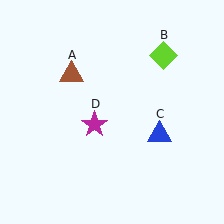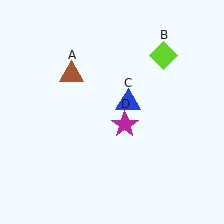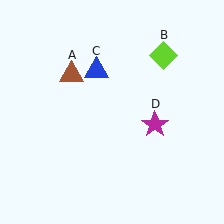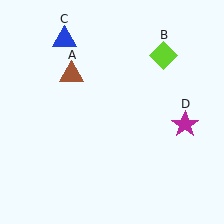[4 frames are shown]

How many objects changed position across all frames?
2 objects changed position: blue triangle (object C), magenta star (object D).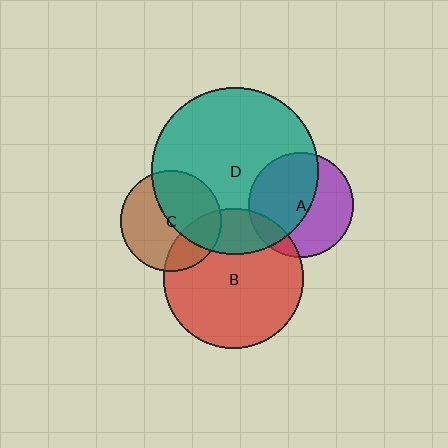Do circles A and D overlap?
Yes.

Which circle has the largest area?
Circle D (teal).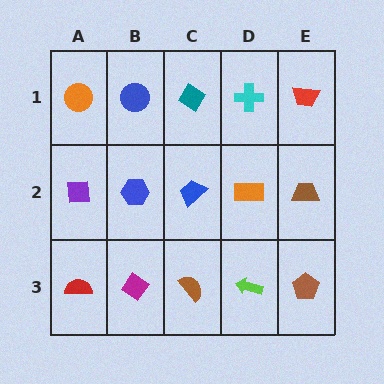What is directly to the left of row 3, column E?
A lime arrow.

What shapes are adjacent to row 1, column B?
A blue hexagon (row 2, column B), an orange circle (row 1, column A), a teal diamond (row 1, column C).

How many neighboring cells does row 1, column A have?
2.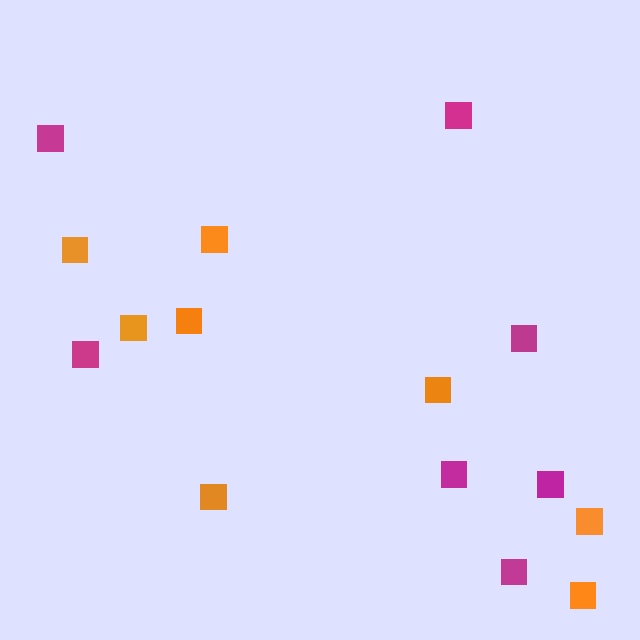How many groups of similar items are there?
There are 2 groups: one group of magenta squares (7) and one group of orange squares (8).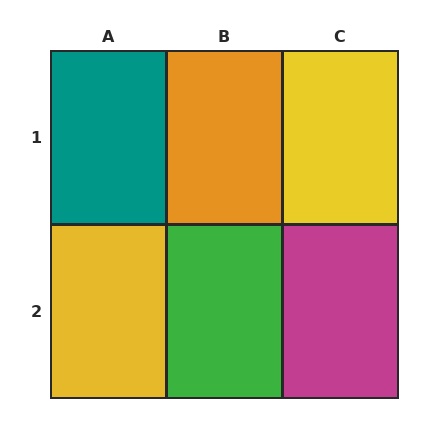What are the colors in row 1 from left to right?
Teal, orange, yellow.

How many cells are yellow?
2 cells are yellow.